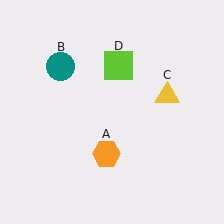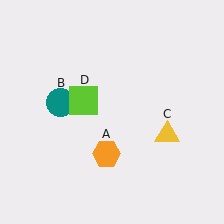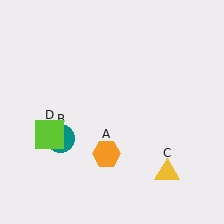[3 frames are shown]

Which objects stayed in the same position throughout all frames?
Orange hexagon (object A) remained stationary.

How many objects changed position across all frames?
3 objects changed position: teal circle (object B), yellow triangle (object C), lime square (object D).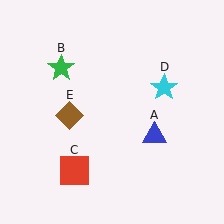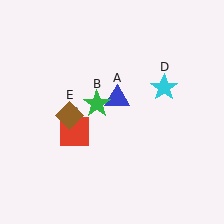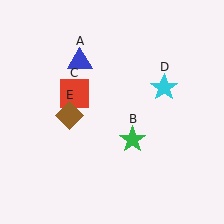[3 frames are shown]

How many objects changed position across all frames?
3 objects changed position: blue triangle (object A), green star (object B), red square (object C).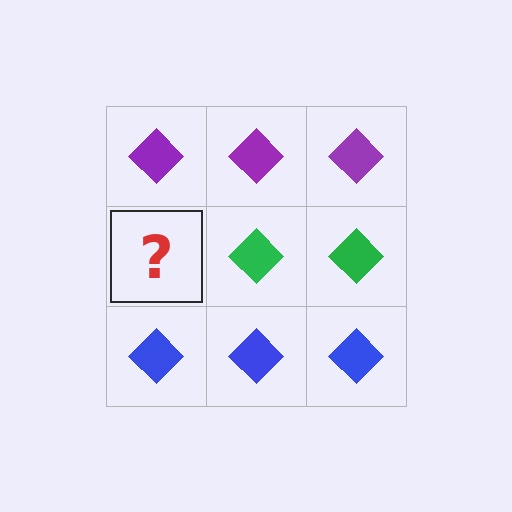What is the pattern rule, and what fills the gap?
The rule is that each row has a consistent color. The gap should be filled with a green diamond.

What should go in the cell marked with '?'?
The missing cell should contain a green diamond.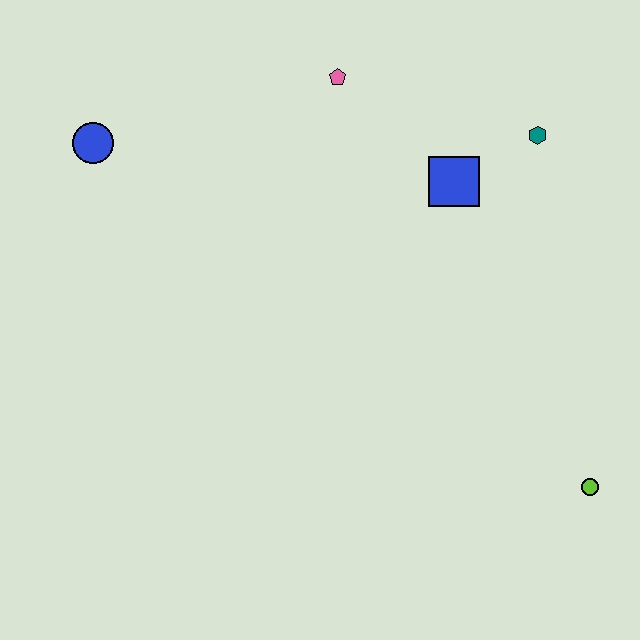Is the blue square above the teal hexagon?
No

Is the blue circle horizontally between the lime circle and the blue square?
No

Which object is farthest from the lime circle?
The blue circle is farthest from the lime circle.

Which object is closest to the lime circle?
The blue square is closest to the lime circle.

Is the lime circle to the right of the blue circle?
Yes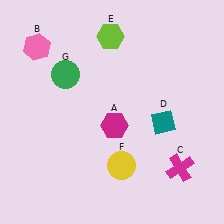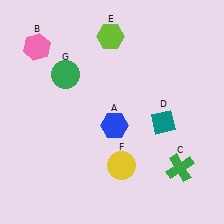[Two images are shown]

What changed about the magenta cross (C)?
In Image 1, C is magenta. In Image 2, it changed to green.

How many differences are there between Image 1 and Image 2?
There are 2 differences between the two images.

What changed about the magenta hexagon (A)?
In Image 1, A is magenta. In Image 2, it changed to blue.